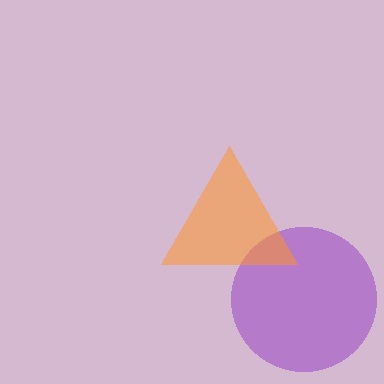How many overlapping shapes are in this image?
There are 2 overlapping shapes in the image.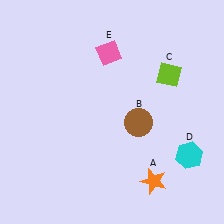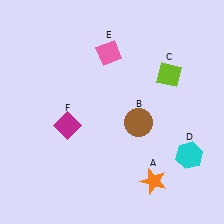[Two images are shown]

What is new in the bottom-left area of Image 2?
A magenta diamond (F) was added in the bottom-left area of Image 2.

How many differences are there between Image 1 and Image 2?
There is 1 difference between the two images.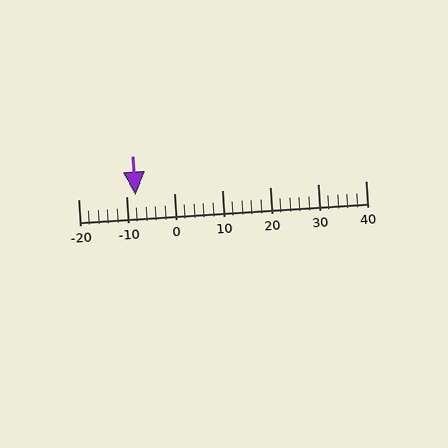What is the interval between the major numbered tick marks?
The major tick marks are spaced 10 units apart.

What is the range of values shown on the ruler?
The ruler shows values from -20 to 40.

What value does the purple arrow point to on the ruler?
The purple arrow points to approximately -8.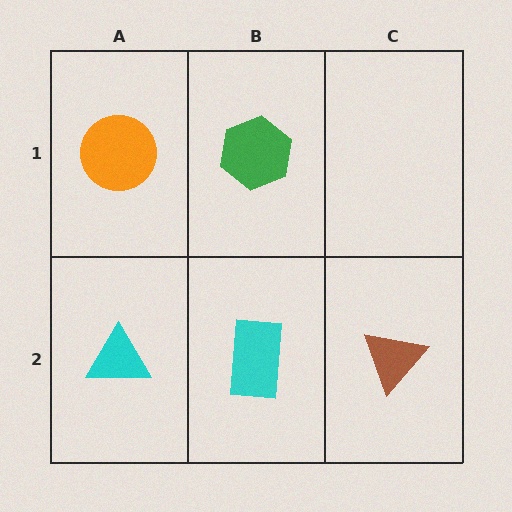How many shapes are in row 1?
2 shapes.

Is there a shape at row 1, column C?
No, that cell is empty.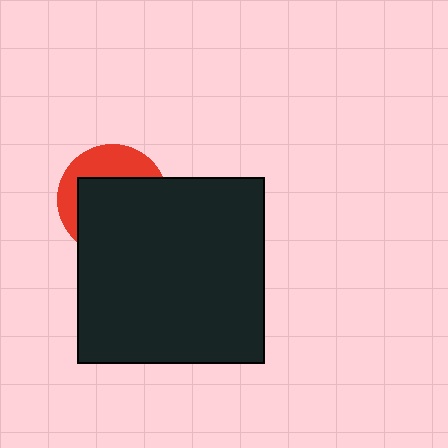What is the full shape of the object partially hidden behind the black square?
The partially hidden object is a red circle.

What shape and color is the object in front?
The object in front is a black square.